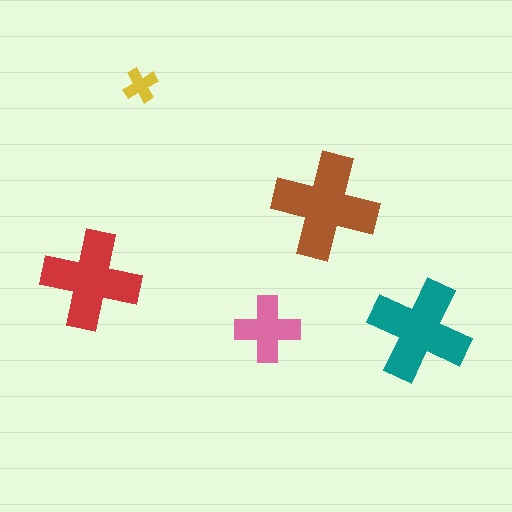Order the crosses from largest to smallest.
the brown one, the teal one, the red one, the pink one, the yellow one.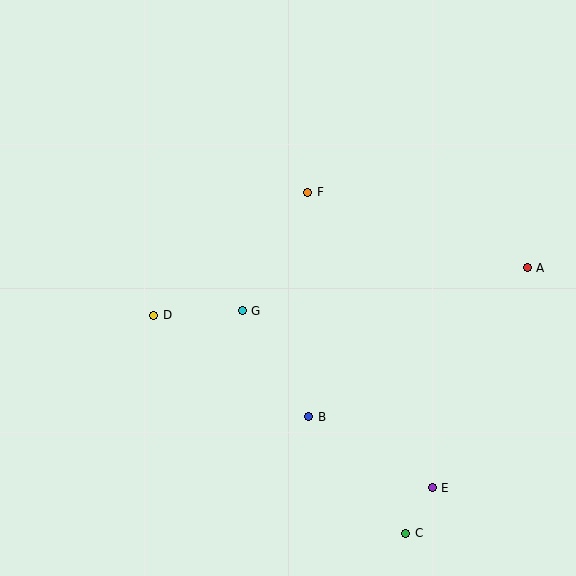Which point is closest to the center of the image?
Point G at (242, 311) is closest to the center.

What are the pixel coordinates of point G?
Point G is at (242, 311).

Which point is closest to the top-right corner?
Point A is closest to the top-right corner.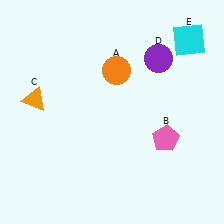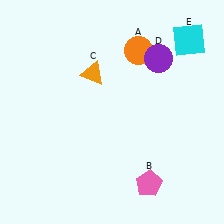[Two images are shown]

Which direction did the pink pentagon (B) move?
The pink pentagon (B) moved down.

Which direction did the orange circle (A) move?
The orange circle (A) moved right.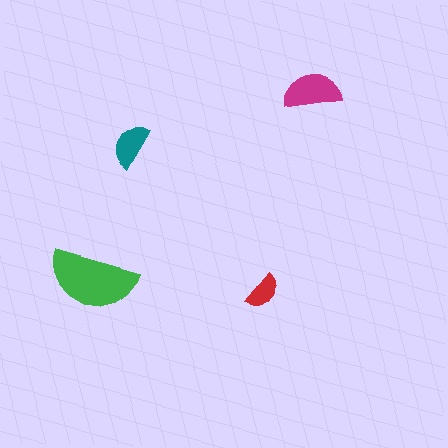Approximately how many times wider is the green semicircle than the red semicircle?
About 2.5 times wider.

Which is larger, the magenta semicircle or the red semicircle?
The magenta one.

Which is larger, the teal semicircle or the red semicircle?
The teal one.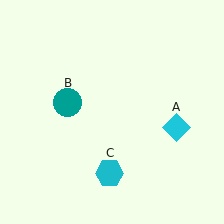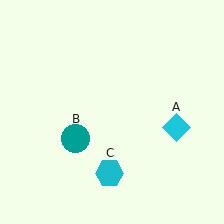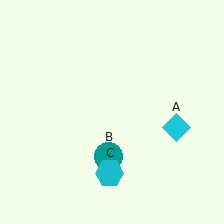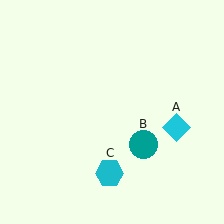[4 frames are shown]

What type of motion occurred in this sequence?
The teal circle (object B) rotated counterclockwise around the center of the scene.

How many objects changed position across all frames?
1 object changed position: teal circle (object B).